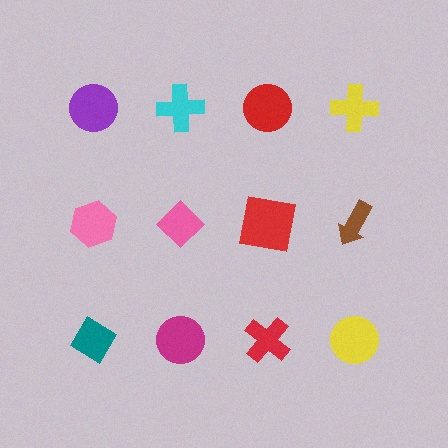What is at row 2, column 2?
A pink diamond.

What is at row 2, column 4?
A brown arrow.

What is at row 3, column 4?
A yellow circle.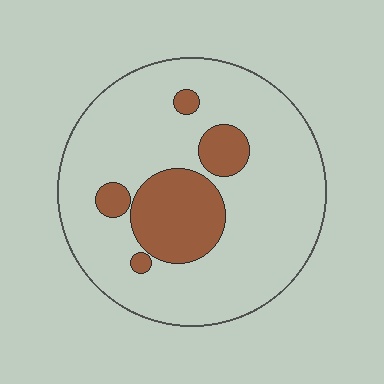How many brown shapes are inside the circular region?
5.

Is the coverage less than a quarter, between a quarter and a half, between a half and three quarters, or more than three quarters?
Less than a quarter.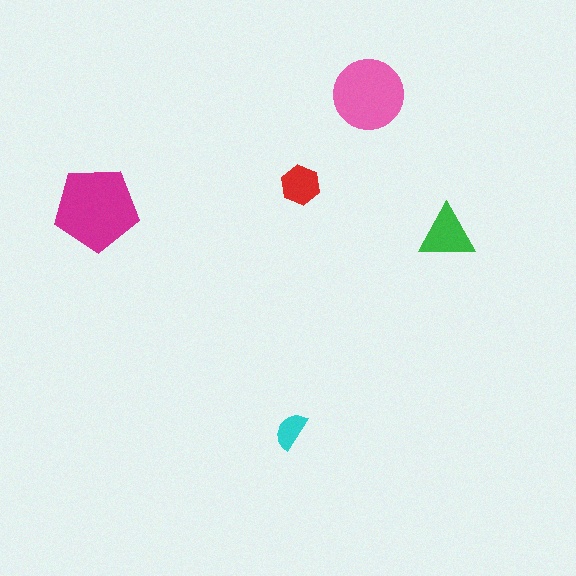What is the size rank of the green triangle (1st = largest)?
3rd.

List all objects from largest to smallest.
The magenta pentagon, the pink circle, the green triangle, the red hexagon, the cyan semicircle.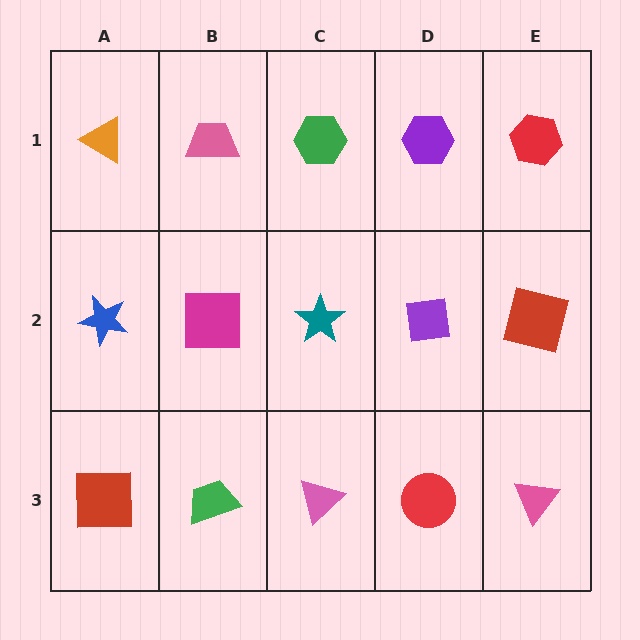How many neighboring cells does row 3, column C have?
3.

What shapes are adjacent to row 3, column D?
A purple square (row 2, column D), a pink triangle (row 3, column C), a pink triangle (row 3, column E).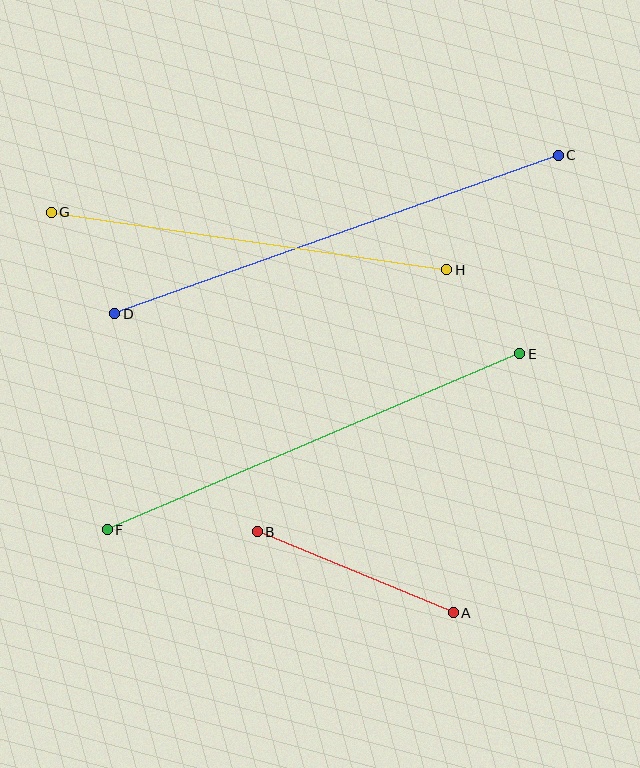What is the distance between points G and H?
The distance is approximately 399 pixels.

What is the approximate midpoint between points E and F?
The midpoint is at approximately (314, 442) pixels.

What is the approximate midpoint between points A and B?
The midpoint is at approximately (355, 572) pixels.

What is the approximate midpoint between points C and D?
The midpoint is at approximately (336, 234) pixels.